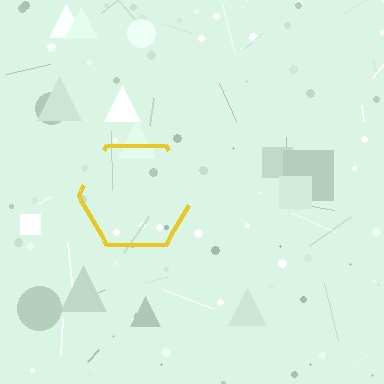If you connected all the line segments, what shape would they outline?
They would outline a hexagon.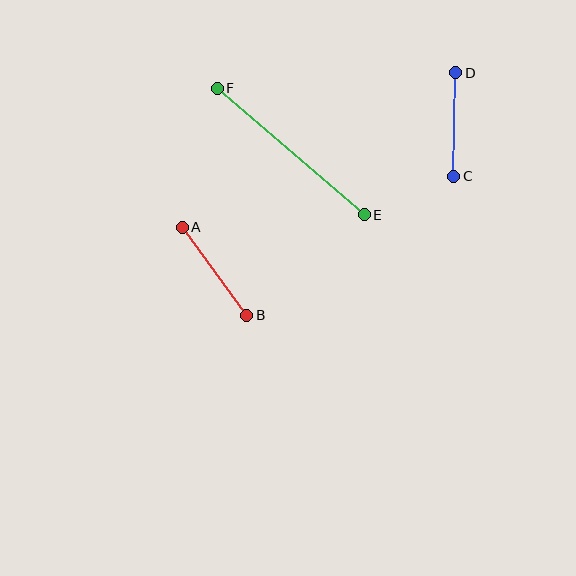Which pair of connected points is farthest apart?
Points E and F are farthest apart.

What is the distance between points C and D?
The distance is approximately 103 pixels.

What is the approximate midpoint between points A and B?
The midpoint is at approximately (215, 271) pixels.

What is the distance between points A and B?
The distance is approximately 109 pixels.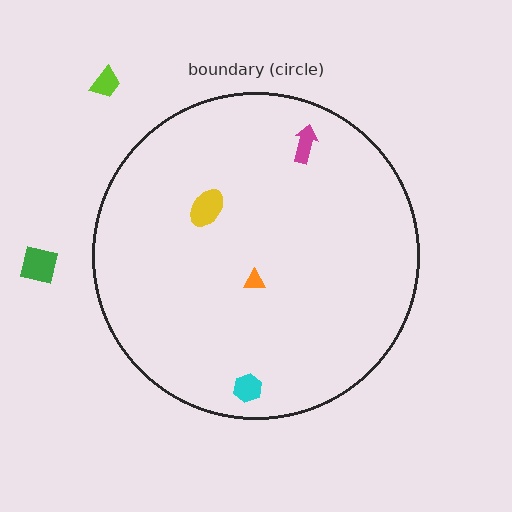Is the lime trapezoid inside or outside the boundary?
Outside.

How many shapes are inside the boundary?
4 inside, 2 outside.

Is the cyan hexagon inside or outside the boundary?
Inside.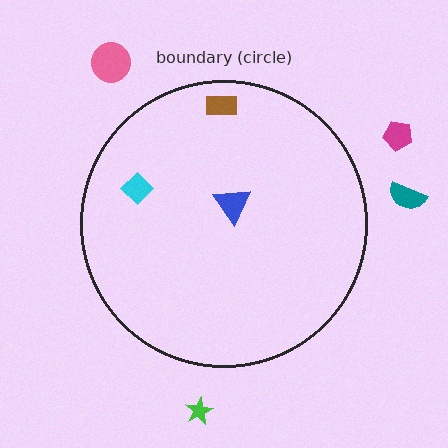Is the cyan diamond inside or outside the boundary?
Inside.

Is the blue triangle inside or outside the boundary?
Inside.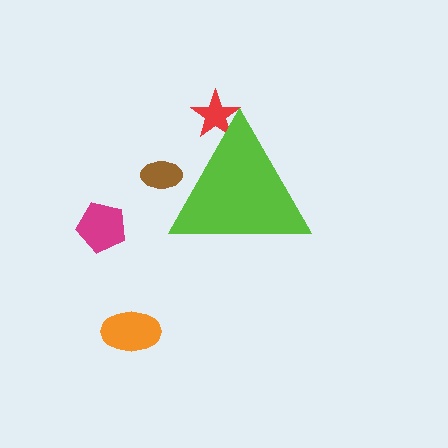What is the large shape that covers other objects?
A lime triangle.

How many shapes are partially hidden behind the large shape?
2 shapes are partially hidden.